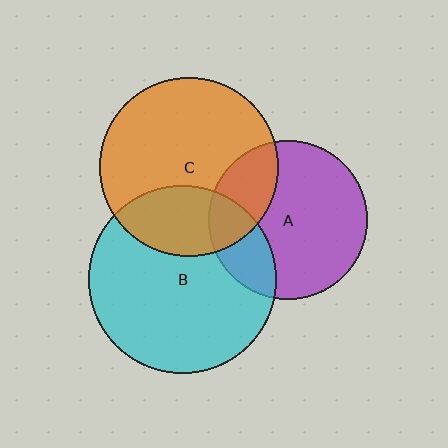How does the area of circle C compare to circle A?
Approximately 1.3 times.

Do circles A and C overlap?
Yes.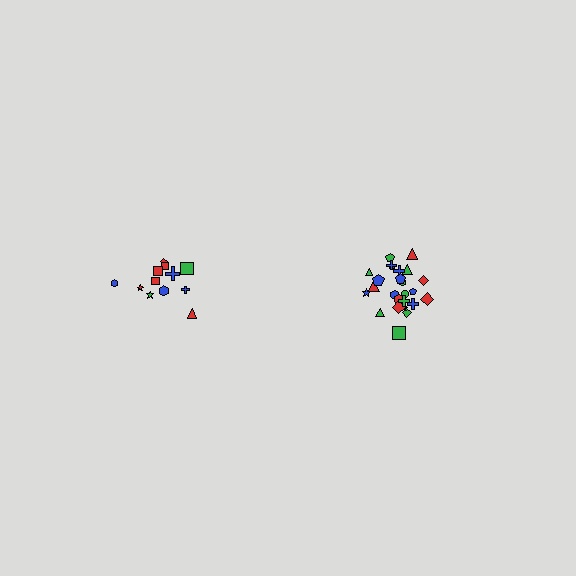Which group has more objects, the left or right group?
The right group.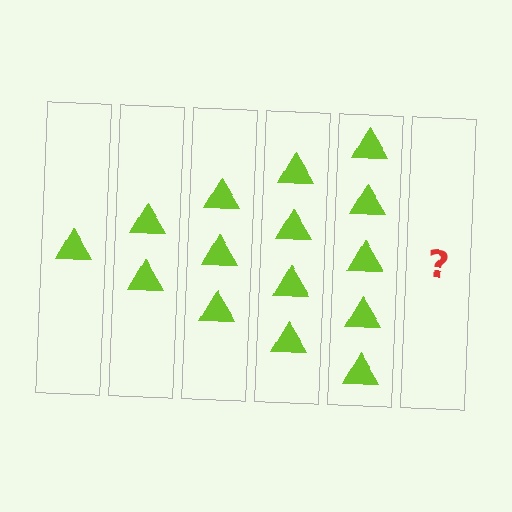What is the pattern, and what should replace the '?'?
The pattern is that each step adds one more triangle. The '?' should be 6 triangles.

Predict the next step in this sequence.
The next step is 6 triangles.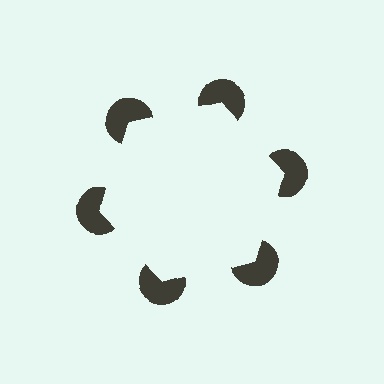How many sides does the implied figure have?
6 sides.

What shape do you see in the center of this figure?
An illusory hexagon — its edges are inferred from the aligned wedge cuts in the pac-man discs, not physically drawn.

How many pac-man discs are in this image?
There are 6 — one at each vertex of the illusory hexagon.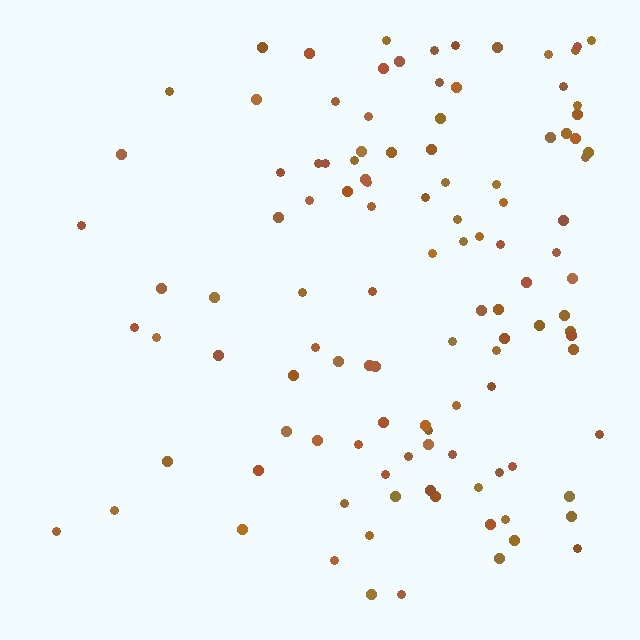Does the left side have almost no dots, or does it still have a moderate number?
Still a moderate number, just noticeably fewer than the right.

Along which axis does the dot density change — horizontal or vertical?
Horizontal.